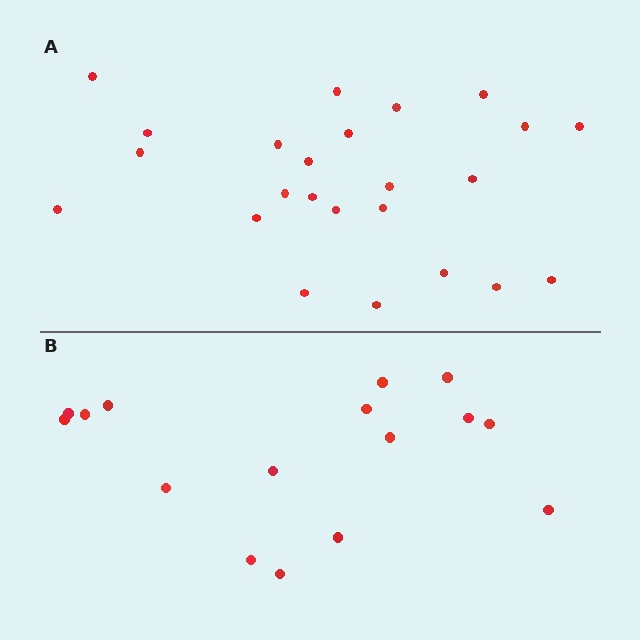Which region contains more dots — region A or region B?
Region A (the top region) has more dots.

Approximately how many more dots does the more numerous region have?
Region A has roughly 8 or so more dots than region B.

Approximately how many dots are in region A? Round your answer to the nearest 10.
About 20 dots. (The exact count is 24, which rounds to 20.)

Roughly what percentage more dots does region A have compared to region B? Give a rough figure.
About 50% more.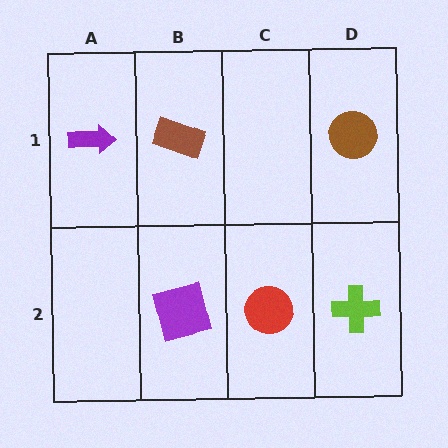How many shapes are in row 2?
3 shapes.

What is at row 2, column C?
A red circle.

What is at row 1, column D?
A brown circle.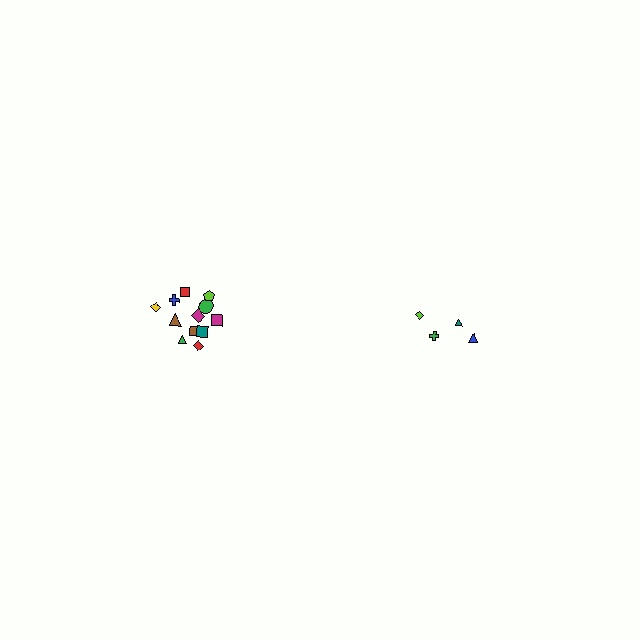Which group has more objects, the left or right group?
The left group.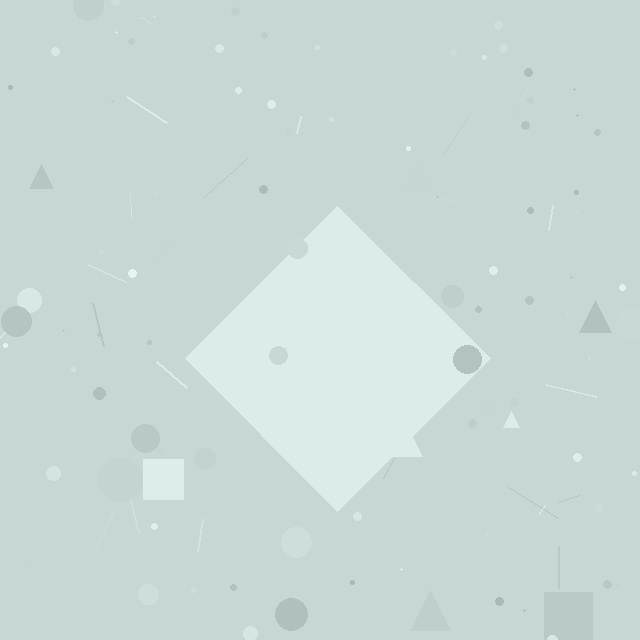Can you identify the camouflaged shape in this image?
The camouflaged shape is a diamond.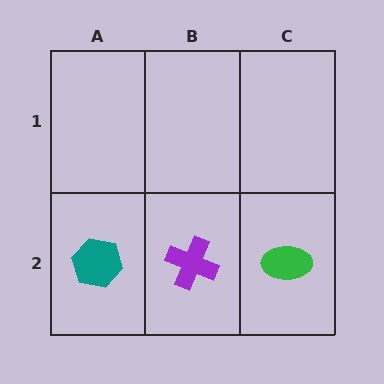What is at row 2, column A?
A teal hexagon.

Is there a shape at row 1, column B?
No, that cell is empty.